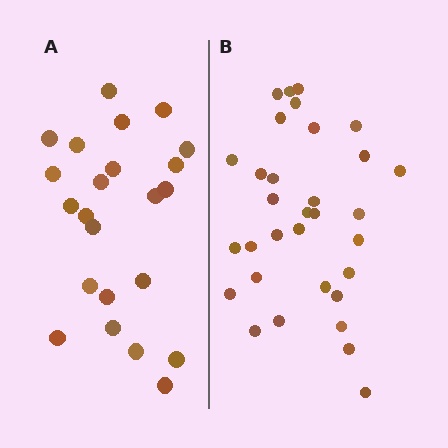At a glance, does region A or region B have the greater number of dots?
Region B (the right region) has more dots.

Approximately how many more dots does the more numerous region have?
Region B has roughly 8 or so more dots than region A.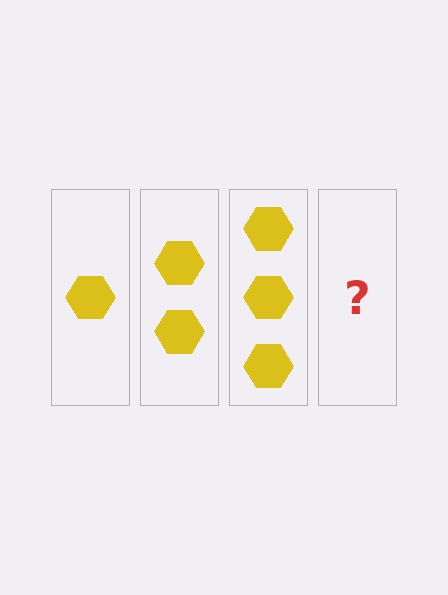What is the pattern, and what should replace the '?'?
The pattern is that each step adds one more hexagon. The '?' should be 4 hexagons.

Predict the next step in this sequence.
The next step is 4 hexagons.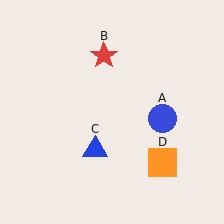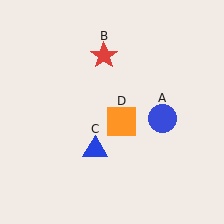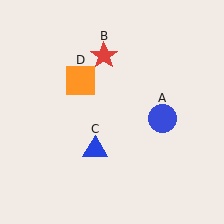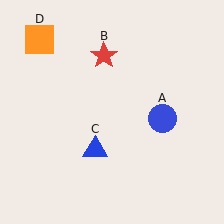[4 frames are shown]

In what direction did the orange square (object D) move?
The orange square (object D) moved up and to the left.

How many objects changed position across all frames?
1 object changed position: orange square (object D).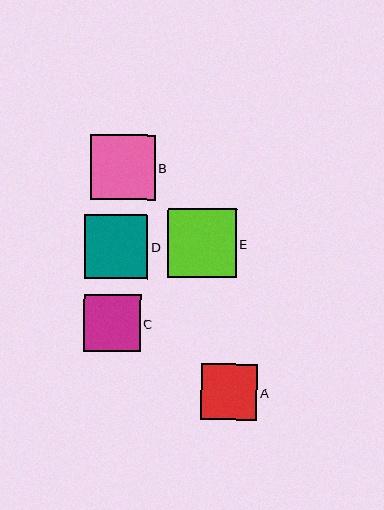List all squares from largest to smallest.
From largest to smallest: E, B, D, C, A.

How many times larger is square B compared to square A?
Square B is approximately 1.1 times the size of square A.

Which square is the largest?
Square E is the largest with a size of approximately 69 pixels.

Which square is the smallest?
Square A is the smallest with a size of approximately 56 pixels.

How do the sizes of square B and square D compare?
Square B and square D are approximately the same size.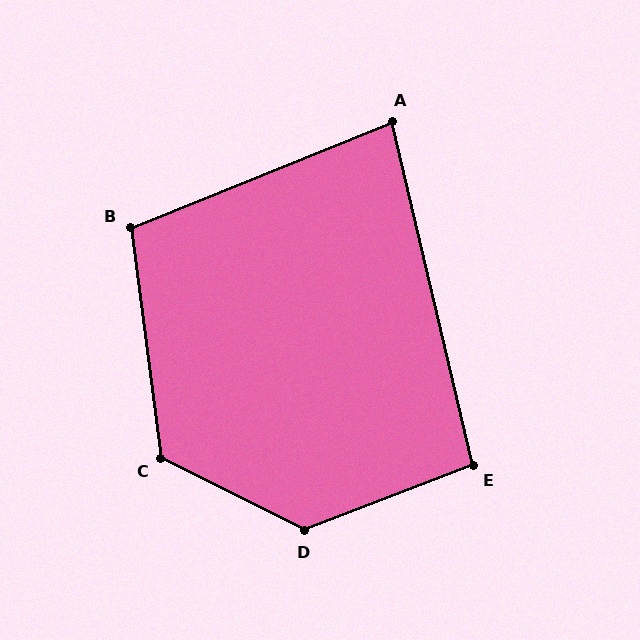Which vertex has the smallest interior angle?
A, at approximately 81 degrees.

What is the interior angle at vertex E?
Approximately 98 degrees (obtuse).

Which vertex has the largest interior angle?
D, at approximately 132 degrees.